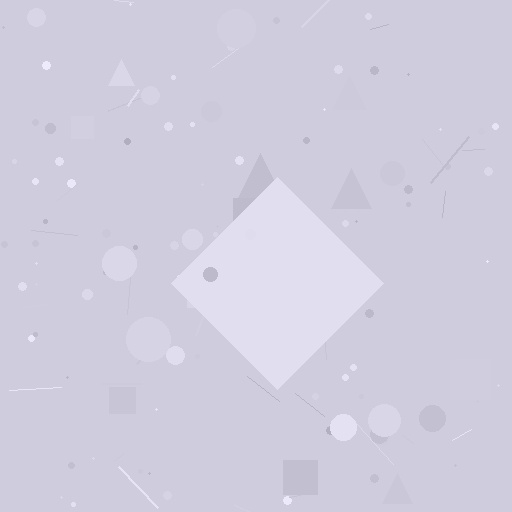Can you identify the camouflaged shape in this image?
The camouflaged shape is a diamond.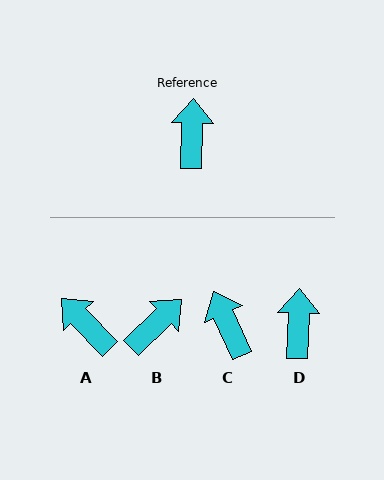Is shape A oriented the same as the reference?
No, it is off by about 46 degrees.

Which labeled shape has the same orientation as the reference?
D.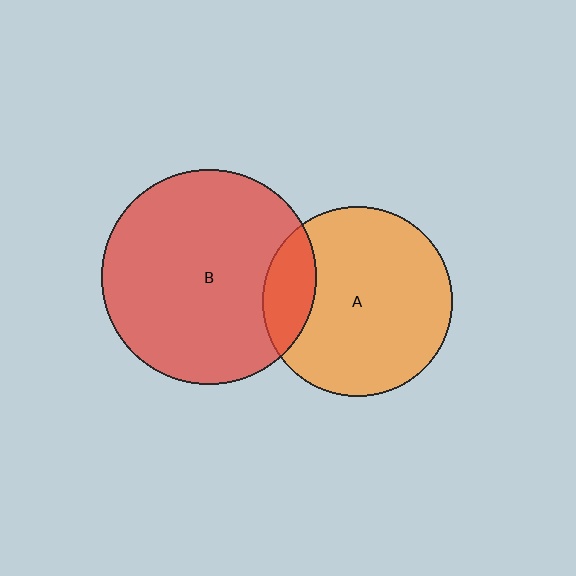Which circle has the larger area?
Circle B (red).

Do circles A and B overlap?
Yes.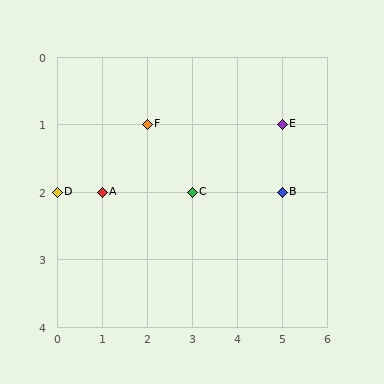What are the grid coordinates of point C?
Point C is at grid coordinates (3, 2).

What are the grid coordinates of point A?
Point A is at grid coordinates (1, 2).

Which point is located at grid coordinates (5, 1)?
Point E is at (5, 1).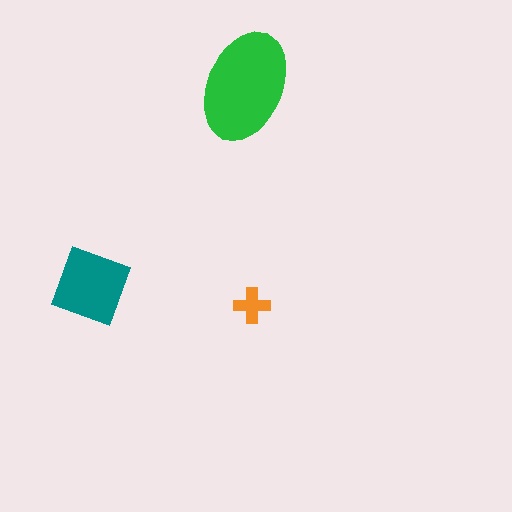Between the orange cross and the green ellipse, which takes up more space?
The green ellipse.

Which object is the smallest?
The orange cross.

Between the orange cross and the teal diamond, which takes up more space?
The teal diamond.